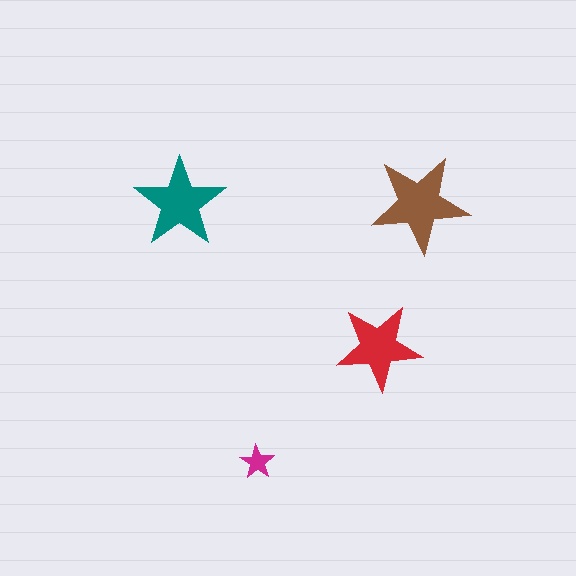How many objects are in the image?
There are 4 objects in the image.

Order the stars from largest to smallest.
the brown one, the teal one, the red one, the magenta one.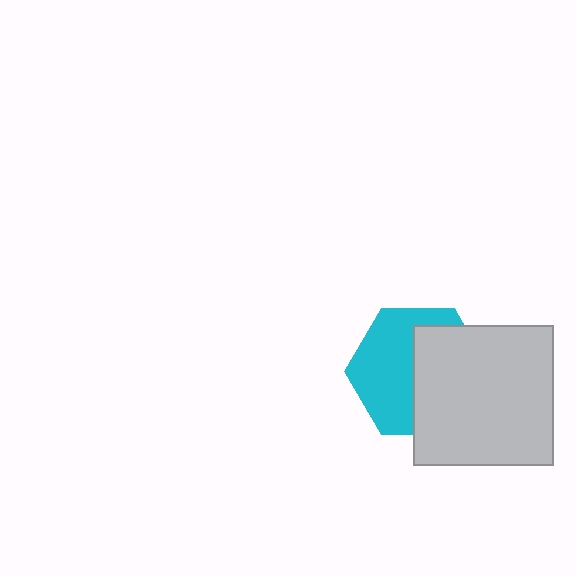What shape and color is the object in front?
The object in front is a light gray square.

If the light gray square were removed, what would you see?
You would see the complete cyan hexagon.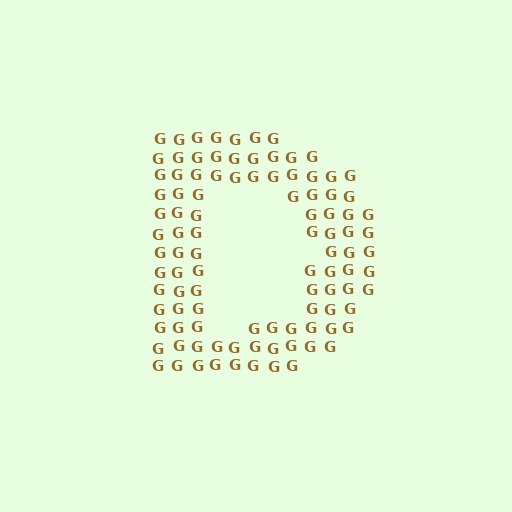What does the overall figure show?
The overall figure shows the letter D.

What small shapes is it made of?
It is made of small letter G's.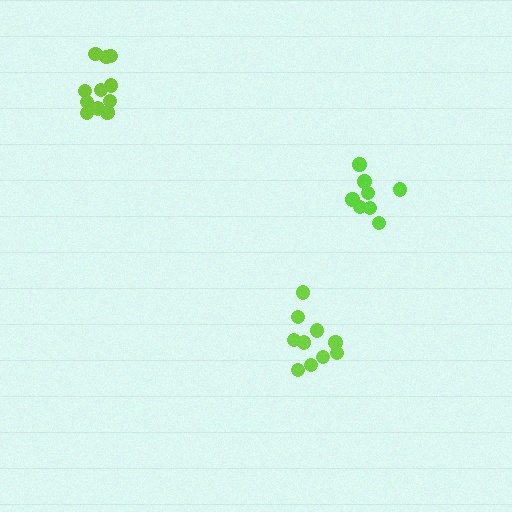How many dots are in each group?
Group 1: 11 dots, Group 2: 10 dots, Group 3: 8 dots (29 total).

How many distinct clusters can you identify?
There are 3 distinct clusters.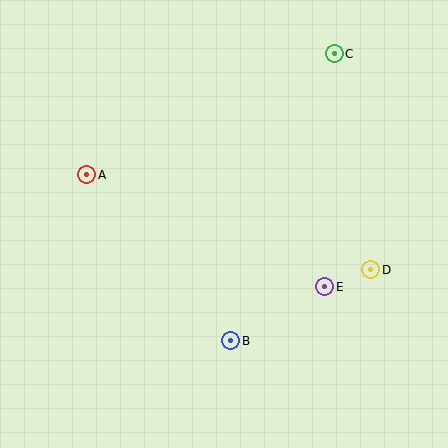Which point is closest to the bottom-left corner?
Point B is closest to the bottom-left corner.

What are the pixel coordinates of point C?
Point C is at (334, 54).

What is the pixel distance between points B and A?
The distance between B and A is 220 pixels.